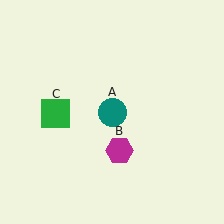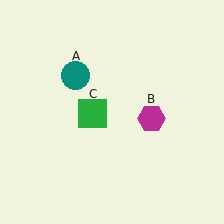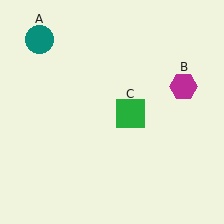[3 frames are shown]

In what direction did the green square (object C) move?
The green square (object C) moved right.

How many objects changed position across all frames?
3 objects changed position: teal circle (object A), magenta hexagon (object B), green square (object C).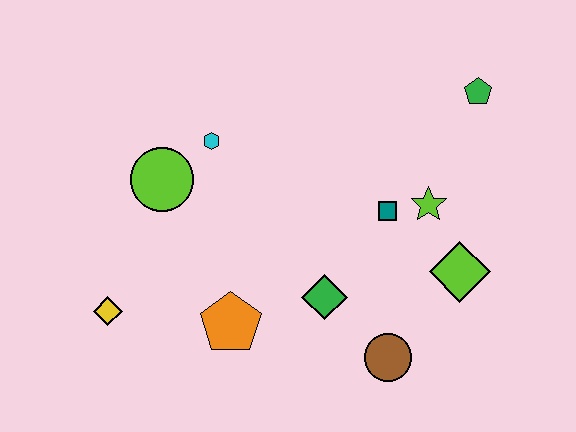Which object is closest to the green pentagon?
The lime star is closest to the green pentagon.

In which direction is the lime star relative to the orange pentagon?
The lime star is to the right of the orange pentagon.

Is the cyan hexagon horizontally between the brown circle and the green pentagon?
No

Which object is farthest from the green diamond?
The green pentagon is farthest from the green diamond.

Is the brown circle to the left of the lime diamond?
Yes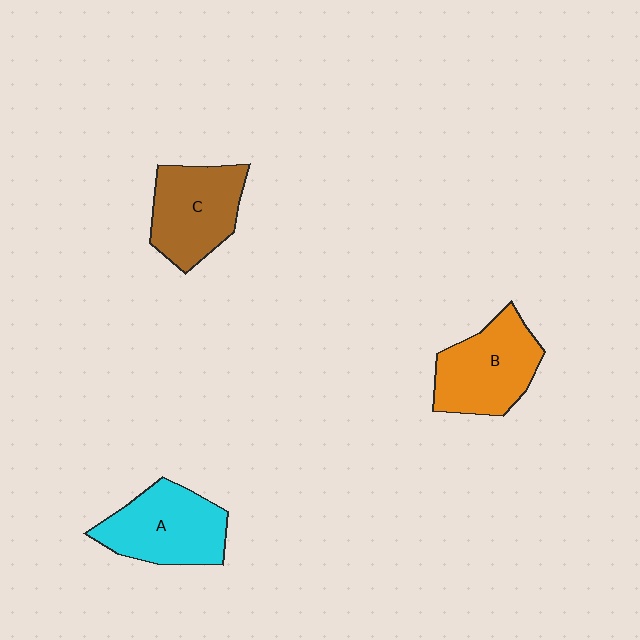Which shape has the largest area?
Shape A (cyan).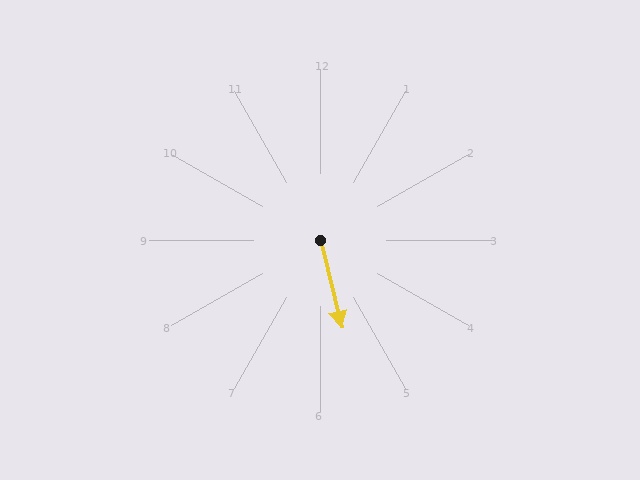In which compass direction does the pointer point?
South.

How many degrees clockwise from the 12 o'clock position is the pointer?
Approximately 166 degrees.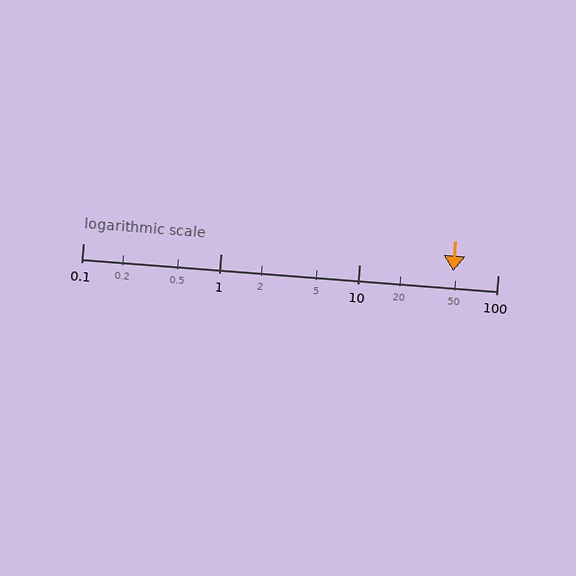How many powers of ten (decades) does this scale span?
The scale spans 3 decades, from 0.1 to 100.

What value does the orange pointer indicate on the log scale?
The pointer indicates approximately 48.